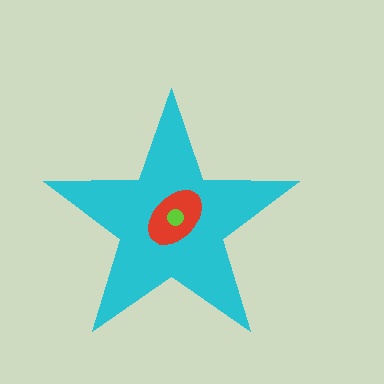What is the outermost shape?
The cyan star.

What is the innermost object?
The lime circle.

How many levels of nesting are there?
3.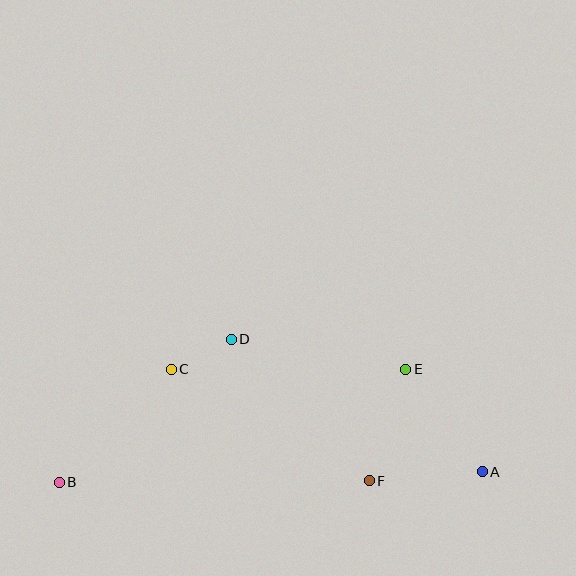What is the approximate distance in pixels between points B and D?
The distance between B and D is approximately 224 pixels.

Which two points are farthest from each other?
Points A and B are farthest from each other.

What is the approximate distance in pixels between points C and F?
The distance between C and F is approximately 228 pixels.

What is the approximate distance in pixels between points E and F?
The distance between E and F is approximately 118 pixels.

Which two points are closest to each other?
Points C and D are closest to each other.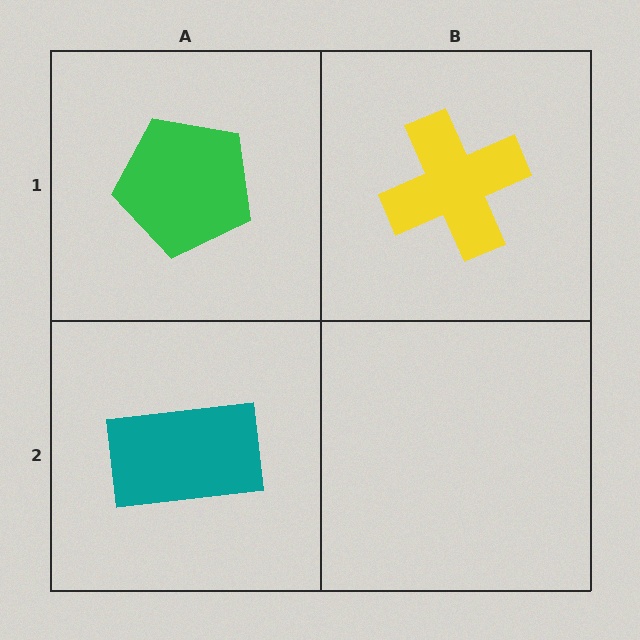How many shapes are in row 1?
2 shapes.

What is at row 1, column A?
A green pentagon.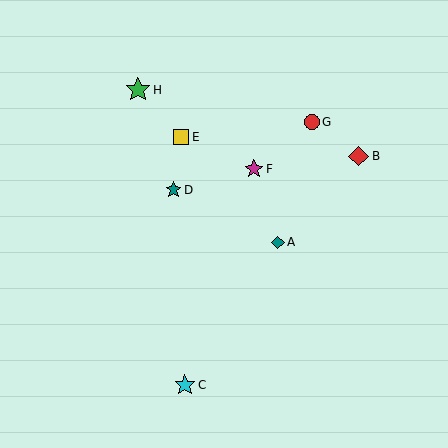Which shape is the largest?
The green star (labeled H) is the largest.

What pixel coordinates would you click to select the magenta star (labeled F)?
Click at (254, 169) to select the magenta star F.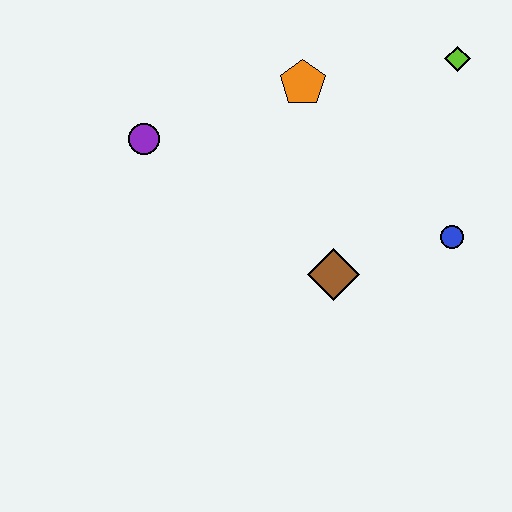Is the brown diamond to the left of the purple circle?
No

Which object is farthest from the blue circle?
The purple circle is farthest from the blue circle.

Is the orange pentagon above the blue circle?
Yes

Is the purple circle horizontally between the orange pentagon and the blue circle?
No